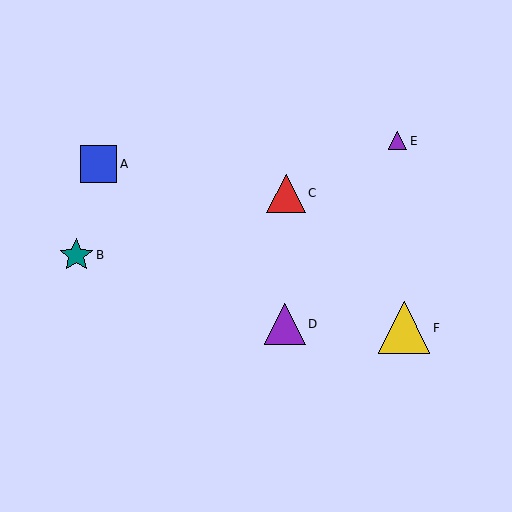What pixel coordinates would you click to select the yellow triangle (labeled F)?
Click at (404, 328) to select the yellow triangle F.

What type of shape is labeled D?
Shape D is a purple triangle.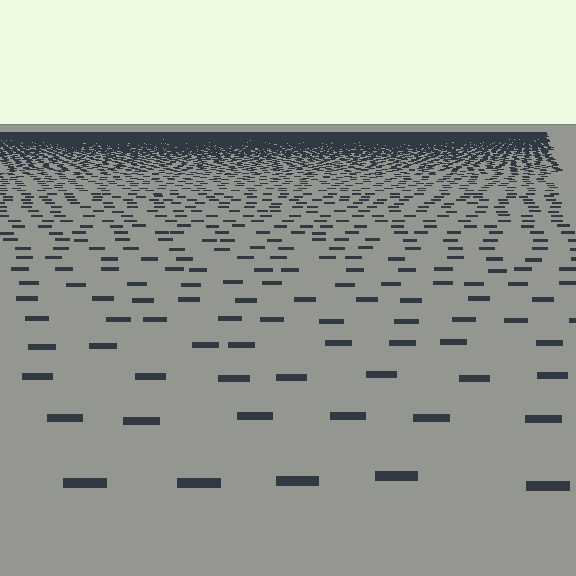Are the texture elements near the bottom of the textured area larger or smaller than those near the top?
Larger. Near the bottom, elements are closer to the viewer and appear at a bigger on-screen size.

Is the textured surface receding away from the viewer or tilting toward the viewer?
The surface is receding away from the viewer. Texture elements get smaller and denser toward the top.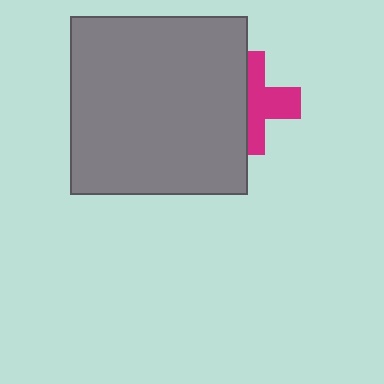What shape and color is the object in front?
The object in front is a gray square.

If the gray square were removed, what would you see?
You would see the complete magenta cross.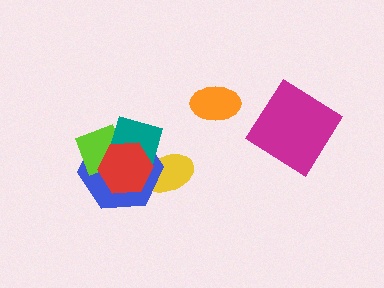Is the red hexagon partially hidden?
No, no other shape covers it.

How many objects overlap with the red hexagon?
4 objects overlap with the red hexagon.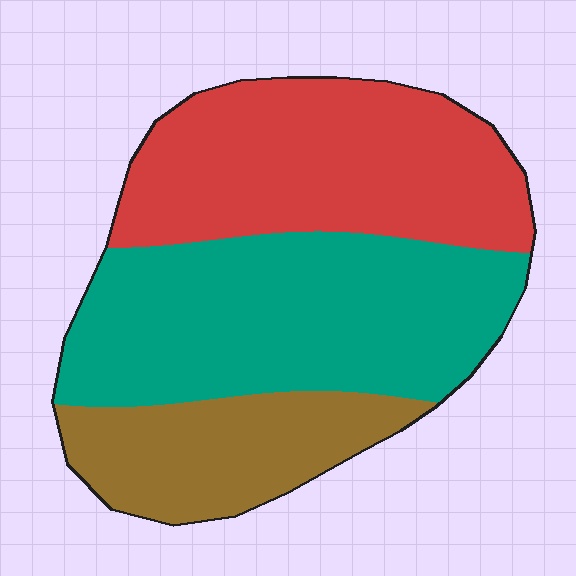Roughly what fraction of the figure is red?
Red covers 37% of the figure.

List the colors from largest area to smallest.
From largest to smallest: teal, red, brown.